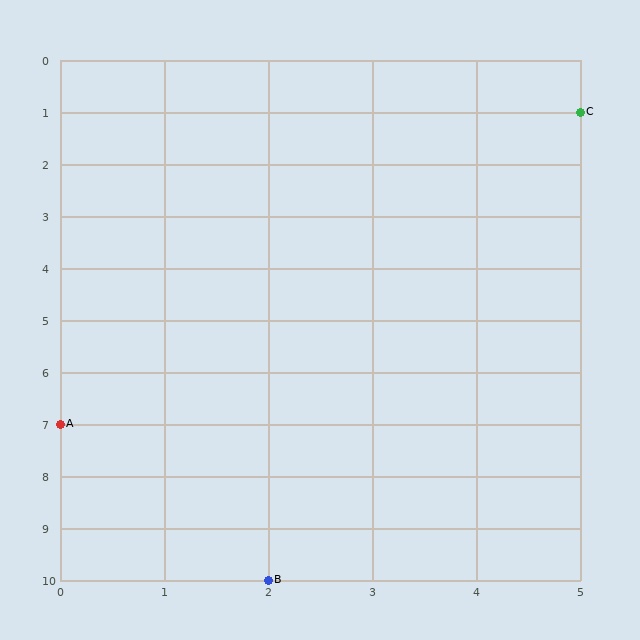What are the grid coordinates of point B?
Point B is at grid coordinates (2, 10).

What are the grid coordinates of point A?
Point A is at grid coordinates (0, 7).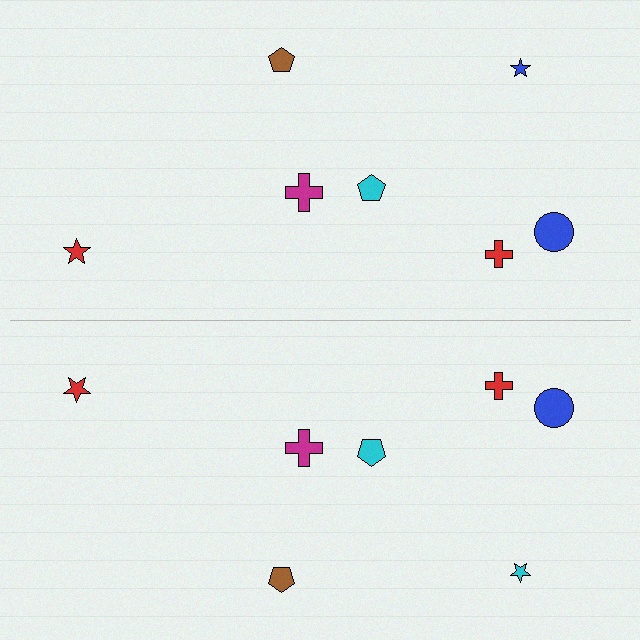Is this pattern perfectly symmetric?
No, the pattern is not perfectly symmetric. The cyan star on the bottom side breaks the symmetry — its mirror counterpart is blue.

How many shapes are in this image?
There are 14 shapes in this image.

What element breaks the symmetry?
The cyan star on the bottom side breaks the symmetry — its mirror counterpart is blue.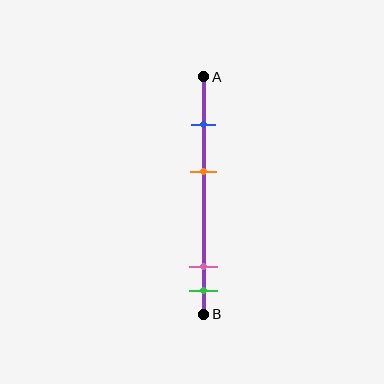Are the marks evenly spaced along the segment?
No, the marks are not evenly spaced.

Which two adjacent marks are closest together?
The pink and green marks are the closest adjacent pair.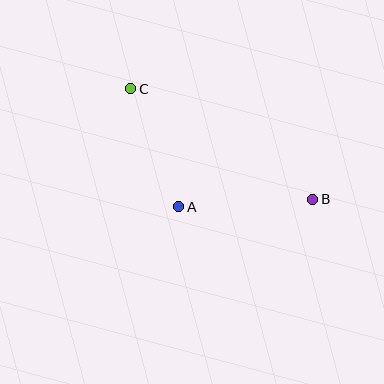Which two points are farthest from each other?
Points B and C are farthest from each other.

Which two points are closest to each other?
Points A and C are closest to each other.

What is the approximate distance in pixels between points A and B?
The distance between A and B is approximately 134 pixels.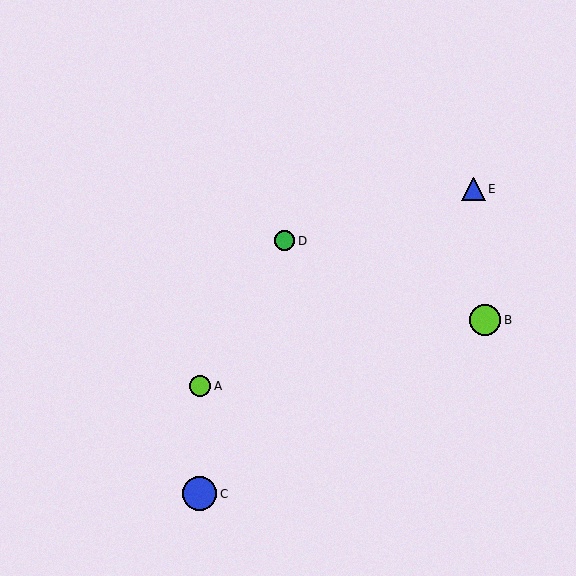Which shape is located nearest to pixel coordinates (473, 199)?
The blue triangle (labeled E) at (473, 189) is nearest to that location.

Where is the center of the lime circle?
The center of the lime circle is at (200, 386).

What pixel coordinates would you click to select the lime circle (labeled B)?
Click at (485, 321) to select the lime circle B.